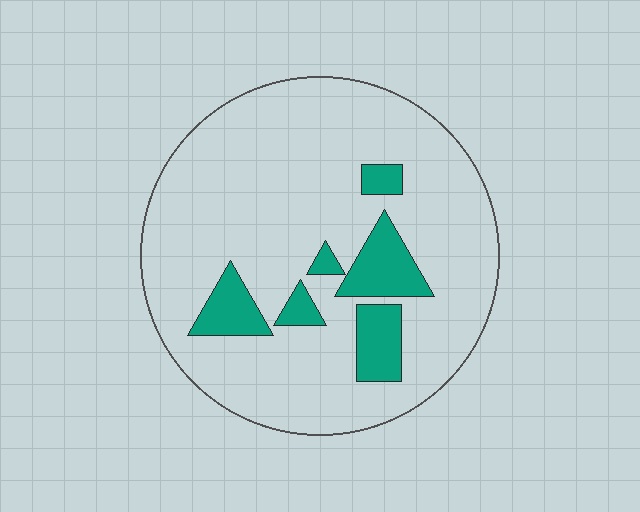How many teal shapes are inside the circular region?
6.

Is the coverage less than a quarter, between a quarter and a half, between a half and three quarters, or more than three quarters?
Less than a quarter.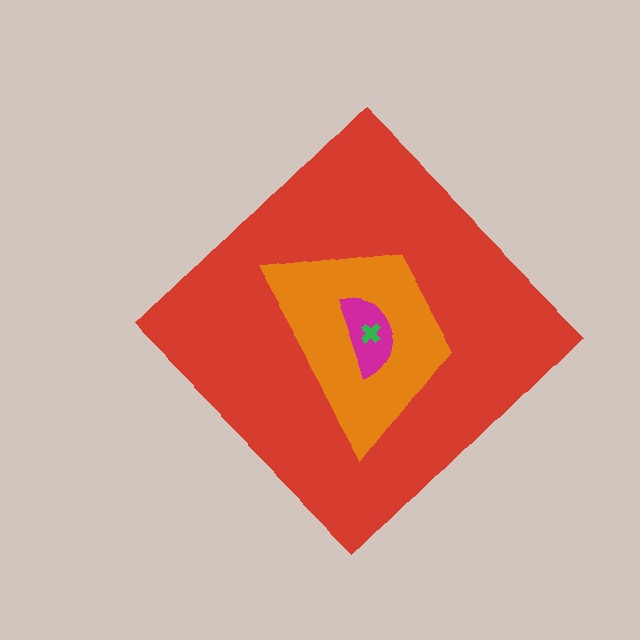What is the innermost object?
The green cross.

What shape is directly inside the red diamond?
The orange trapezoid.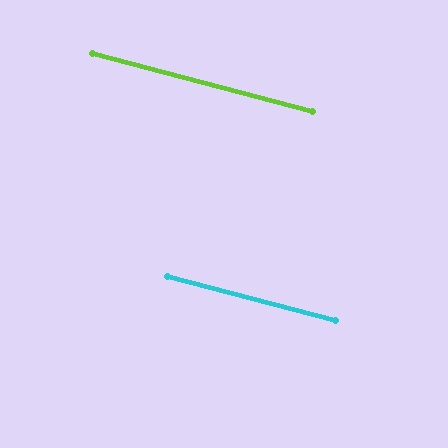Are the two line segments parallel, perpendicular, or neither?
Parallel — their directions differ by only 0.4°.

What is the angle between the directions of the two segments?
Approximately 0 degrees.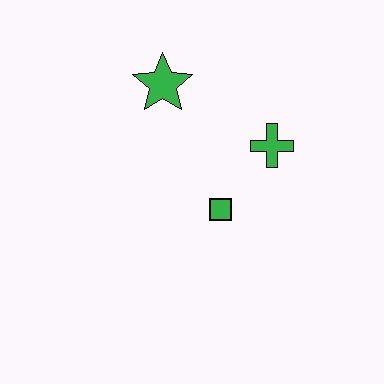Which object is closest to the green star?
The green cross is closest to the green star.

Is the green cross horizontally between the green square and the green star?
No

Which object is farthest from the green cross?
The green star is farthest from the green cross.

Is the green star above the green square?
Yes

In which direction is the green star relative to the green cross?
The green star is to the left of the green cross.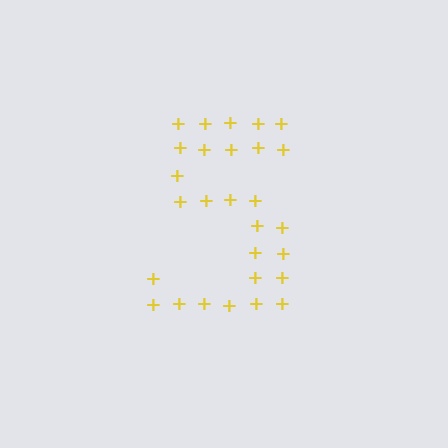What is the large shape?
The large shape is the digit 5.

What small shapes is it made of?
It is made of small plus signs.